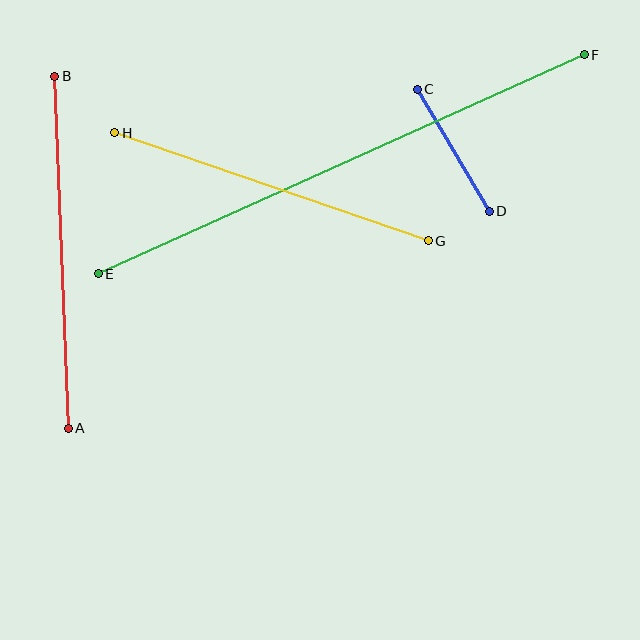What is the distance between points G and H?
The distance is approximately 332 pixels.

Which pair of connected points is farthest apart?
Points E and F are farthest apart.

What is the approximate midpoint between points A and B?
The midpoint is at approximately (62, 252) pixels.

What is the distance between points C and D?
The distance is approximately 142 pixels.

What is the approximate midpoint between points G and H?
The midpoint is at approximately (272, 187) pixels.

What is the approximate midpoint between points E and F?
The midpoint is at approximately (341, 164) pixels.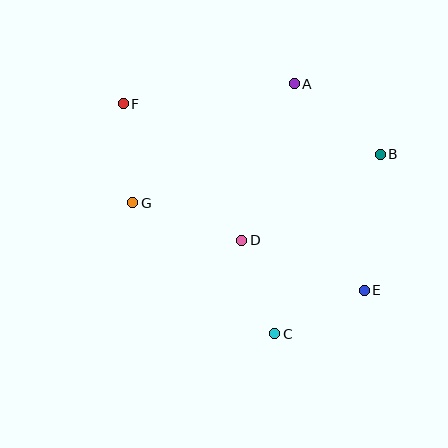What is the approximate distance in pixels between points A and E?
The distance between A and E is approximately 218 pixels.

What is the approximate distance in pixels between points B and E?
The distance between B and E is approximately 137 pixels.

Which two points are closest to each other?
Points C and D are closest to each other.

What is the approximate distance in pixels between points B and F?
The distance between B and F is approximately 262 pixels.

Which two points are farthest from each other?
Points E and F are farthest from each other.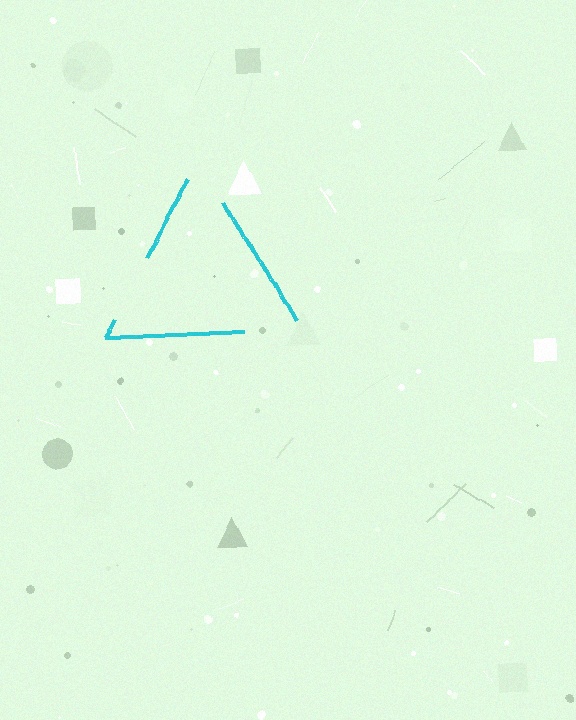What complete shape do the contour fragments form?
The contour fragments form a triangle.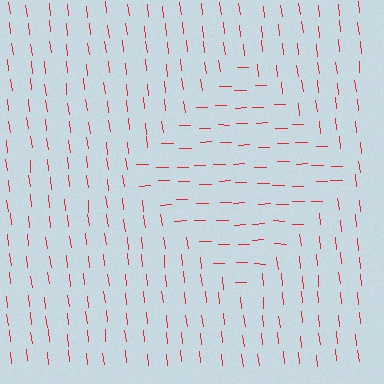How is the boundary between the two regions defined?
The boundary is defined purely by a change in line orientation (approximately 85 degrees difference). All lines are the same color and thickness.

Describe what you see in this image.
The image is filled with small red line segments. A diamond region in the image has lines oriented differently from the surrounding lines, creating a visible texture boundary.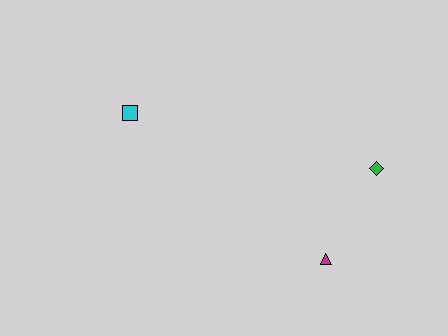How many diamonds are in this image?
There is 1 diamond.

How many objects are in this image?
There are 3 objects.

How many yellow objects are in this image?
There are no yellow objects.